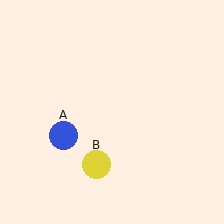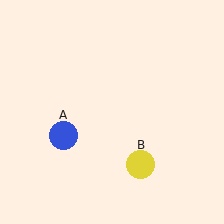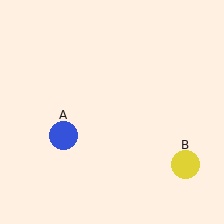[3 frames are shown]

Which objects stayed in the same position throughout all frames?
Blue circle (object A) remained stationary.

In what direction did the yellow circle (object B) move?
The yellow circle (object B) moved right.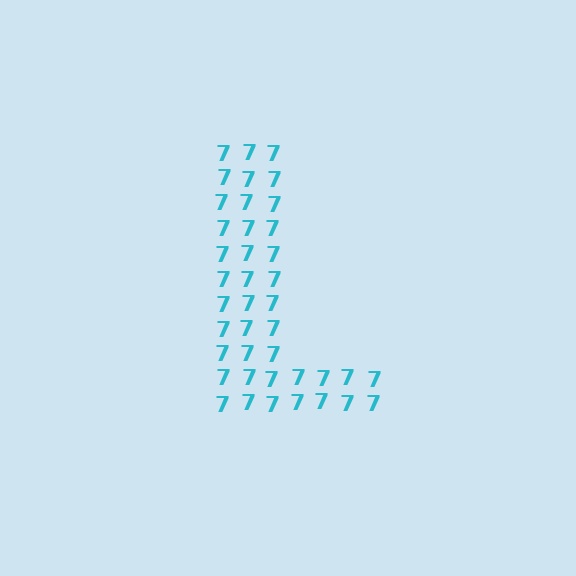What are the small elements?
The small elements are digit 7's.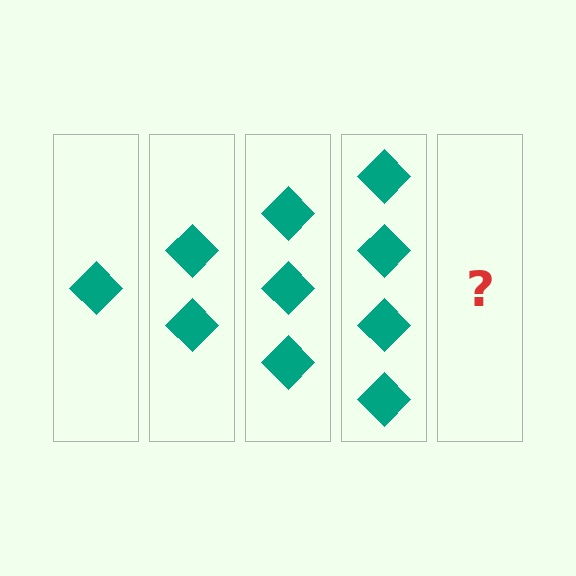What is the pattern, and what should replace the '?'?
The pattern is that each step adds one more diamond. The '?' should be 5 diamonds.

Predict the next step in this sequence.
The next step is 5 diamonds.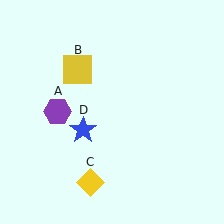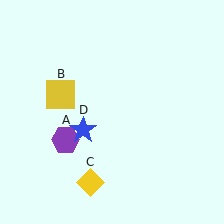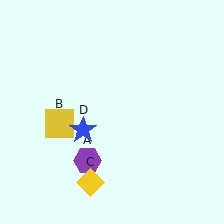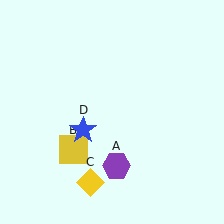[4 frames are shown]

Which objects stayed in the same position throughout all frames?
Yellow diamond (object C) and blue star (object D) remained stationary.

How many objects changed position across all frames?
2 objects changed position: purple hexagon (object A), yellow square (object B).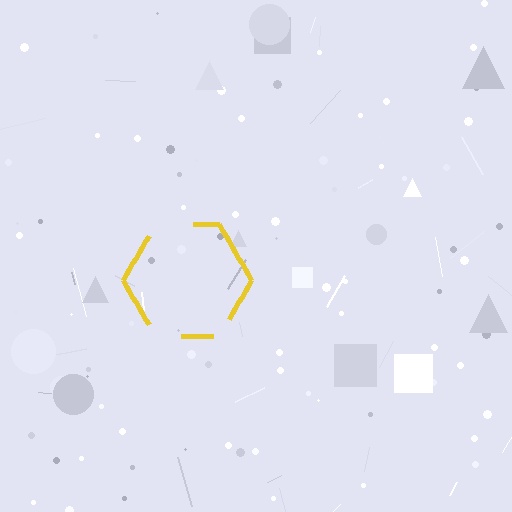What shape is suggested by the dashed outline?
The dashed outline suggests a hexagon.